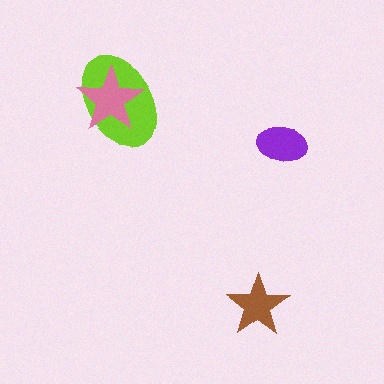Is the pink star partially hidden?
No, no other shape covers it.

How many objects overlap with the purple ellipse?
0 objects overlap with the purple ellipse.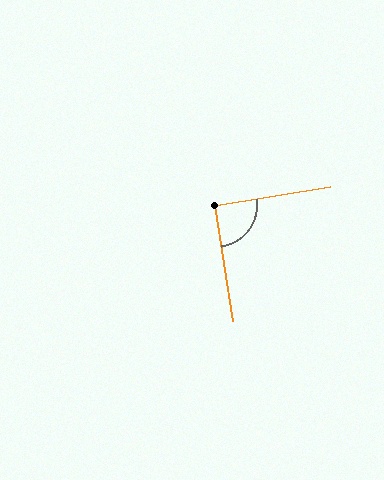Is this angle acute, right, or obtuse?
It is approximately a right angle.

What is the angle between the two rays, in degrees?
Approximately 90 degrees.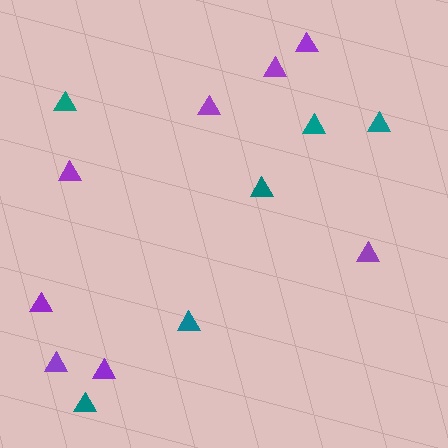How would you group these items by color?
There are 2 groups: one group of teal triangles (6) and one group of purple triangles (8).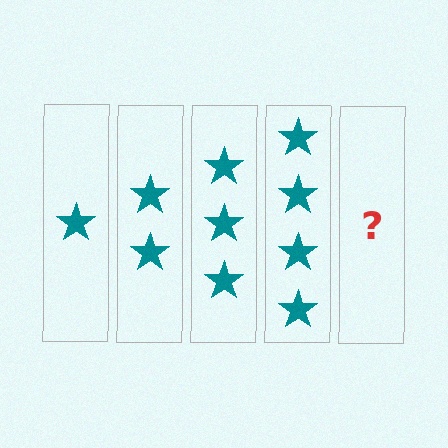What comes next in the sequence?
The next element should be 5 stars.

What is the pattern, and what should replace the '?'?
The pattern is that each step adds one more star. The '?' should be 5 stars.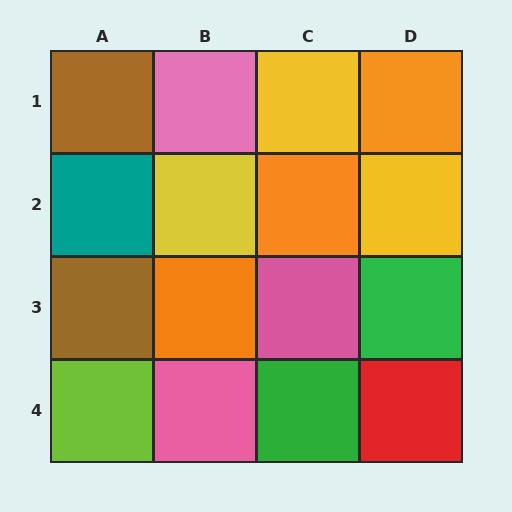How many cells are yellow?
3 cells are yellow.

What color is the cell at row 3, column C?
Pink.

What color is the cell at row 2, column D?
Yellow.